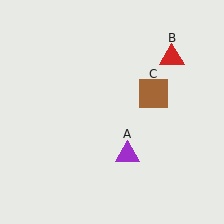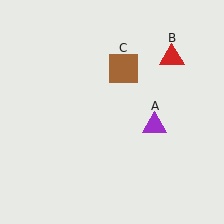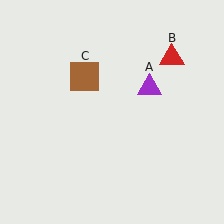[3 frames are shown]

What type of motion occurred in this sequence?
The purple triangle (object A), brown square (object C) rotated counterclockwise around the center of the scene.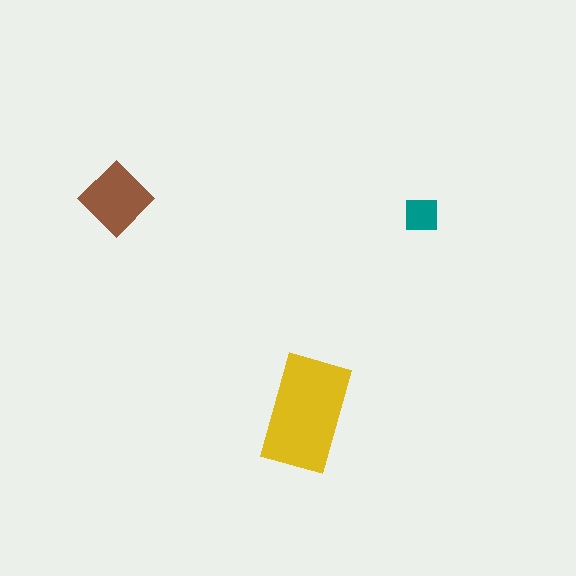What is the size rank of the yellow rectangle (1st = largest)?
1st.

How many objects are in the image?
There are 3 objects in the image.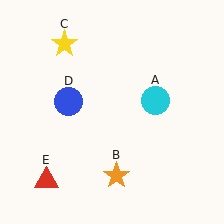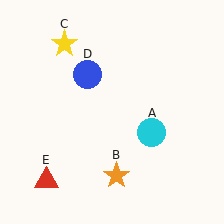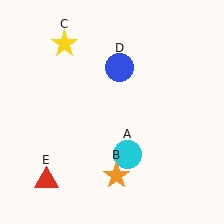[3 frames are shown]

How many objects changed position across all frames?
2 objects changed position: cyan circle (object A), blue circle (object D).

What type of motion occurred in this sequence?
The cyan circle (object A), blue circle (object D) rotated clockwise around the center of the scene.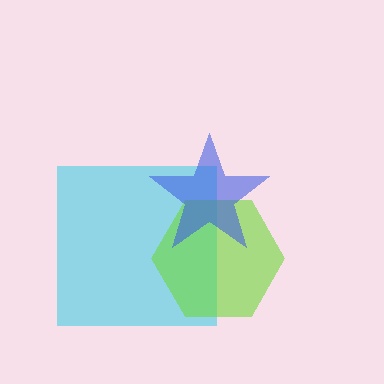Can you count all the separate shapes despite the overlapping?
Yes, there are 3 separate shapes.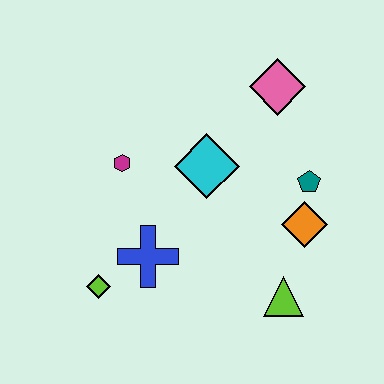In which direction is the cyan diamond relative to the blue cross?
The cyan diamond is above the blue cross.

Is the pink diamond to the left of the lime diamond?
No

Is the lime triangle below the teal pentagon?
Yes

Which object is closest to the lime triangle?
The orange diamond is closest to the lime triangle.